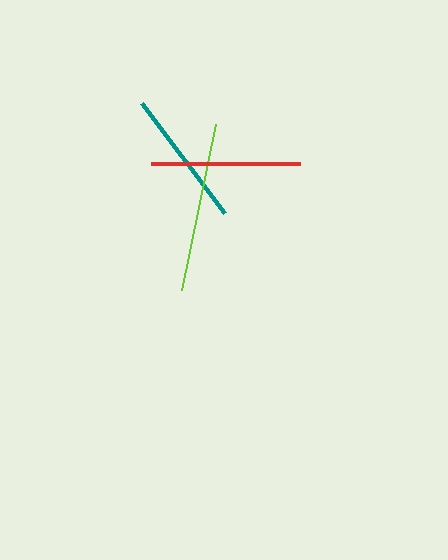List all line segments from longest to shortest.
From longest to shortest: lime, red, teal.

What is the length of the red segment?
The red segment is approximately 149 pixels long.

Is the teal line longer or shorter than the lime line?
The lime line is longer than the teal line.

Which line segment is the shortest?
The teal line is the shortest at approximately 138 pixels.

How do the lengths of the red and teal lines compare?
The red and teal lines are approximately the same length.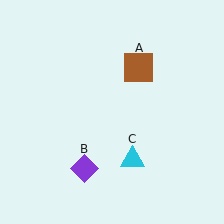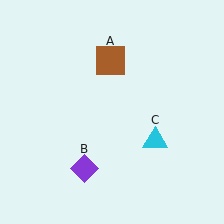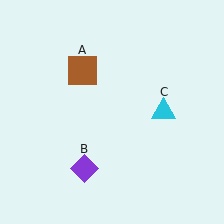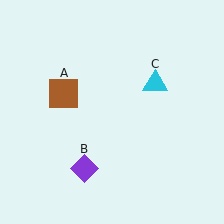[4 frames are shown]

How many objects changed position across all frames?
2 objects changed position: brown square (object A), cyan triangle (object C).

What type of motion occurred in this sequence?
The brown square (object A), cyan triangle (object C) rotated counterclockwise around the center of the scene.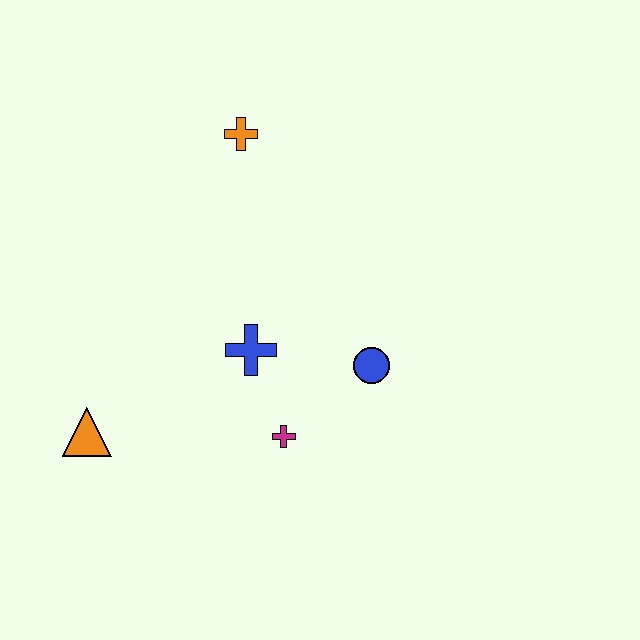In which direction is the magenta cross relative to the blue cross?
The magenta cross is below the blue cross.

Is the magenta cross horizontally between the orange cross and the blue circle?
Yes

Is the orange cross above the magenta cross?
Yes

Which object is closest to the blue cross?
The magenta cross is closest to the blue cross.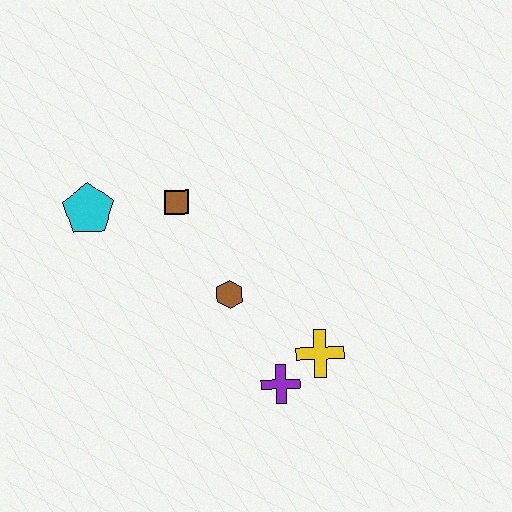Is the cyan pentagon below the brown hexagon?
No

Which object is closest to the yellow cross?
The purple cross is closest to the yellow cross.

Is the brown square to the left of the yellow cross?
Yes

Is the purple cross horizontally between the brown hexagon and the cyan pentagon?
No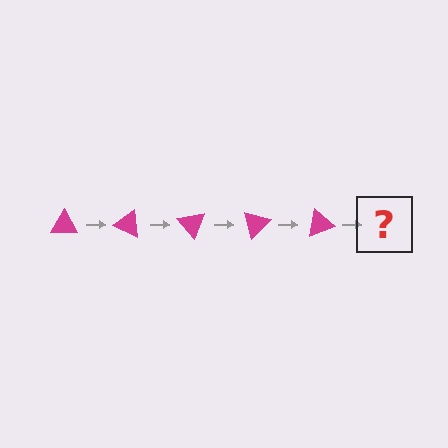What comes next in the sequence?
The next element should be a magenta triangle rotated 125 degrees.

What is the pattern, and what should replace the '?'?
The pattern is that the triangle rotates 25 degrees each step. The '?' should be a magenta triangle rotated 125 degrees.